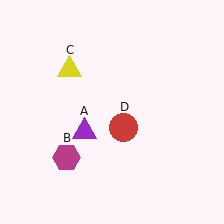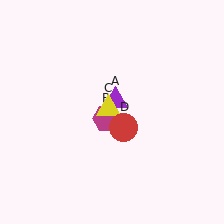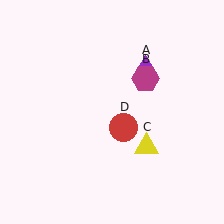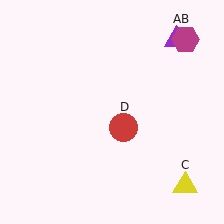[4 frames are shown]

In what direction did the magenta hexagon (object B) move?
The magenta hexagon (object B) moved up and to the right.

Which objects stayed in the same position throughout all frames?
Red circle (object D) remained stationary.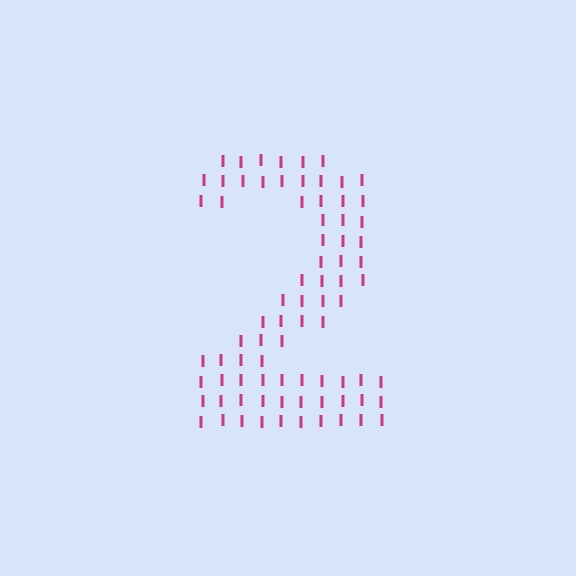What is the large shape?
The large shape is the digit 2.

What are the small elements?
The small elements are letter I's.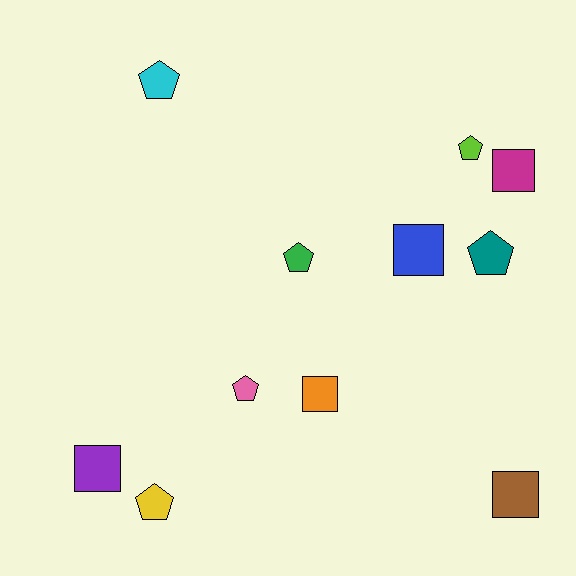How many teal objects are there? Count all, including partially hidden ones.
There is 1 teal object.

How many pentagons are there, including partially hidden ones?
There are 6 pentagons.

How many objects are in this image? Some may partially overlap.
There are 11 objects.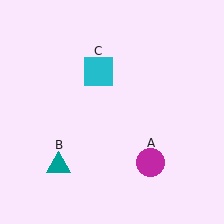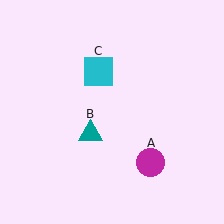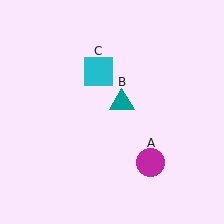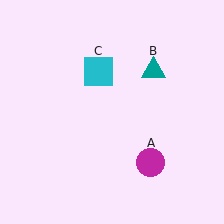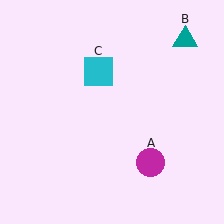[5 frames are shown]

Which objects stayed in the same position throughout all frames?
Magenta circle (object A) and cyan square (object C) remained stationary.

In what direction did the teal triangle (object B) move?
The teal triangle (object B) moved up and to the right.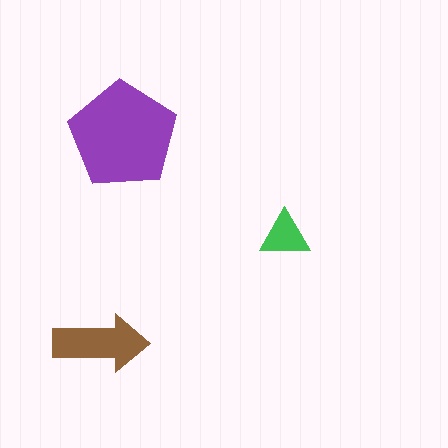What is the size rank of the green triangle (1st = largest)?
3rd.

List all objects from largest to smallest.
The purple pentagon, the brown arrow, the green triangle.